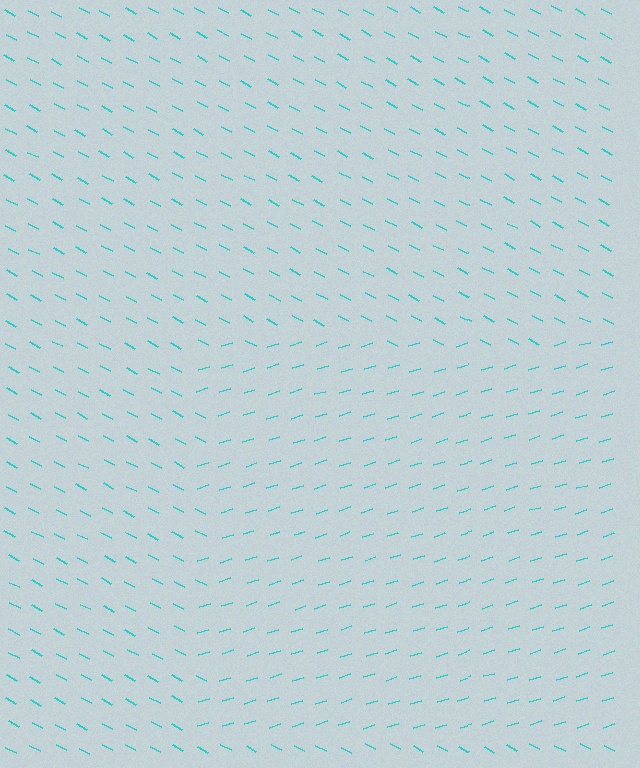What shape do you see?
I see a rectangle.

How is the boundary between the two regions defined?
The boundary is defined purely by a change in line orientation (approximately 45 degrees difference). All lines are the same color and thickness.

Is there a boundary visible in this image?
Yes, there is a texture boundary formed by a change in line orientation.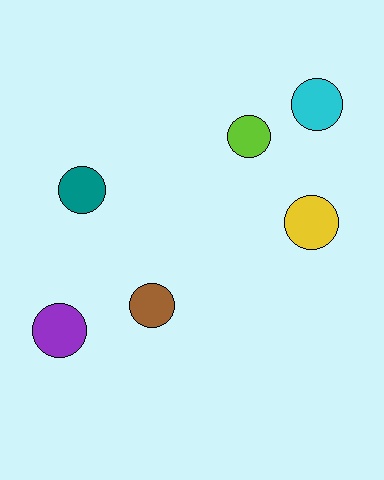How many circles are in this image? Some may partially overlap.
There are 6 circles.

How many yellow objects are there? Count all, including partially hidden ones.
There is 1 yellow object.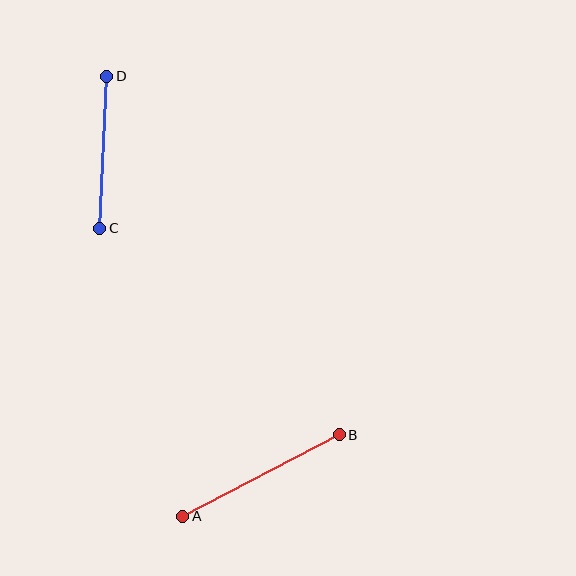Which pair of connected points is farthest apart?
Points A and B are farthest apart.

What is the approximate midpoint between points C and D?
The midpoint is at approximately (103, 152) pixels.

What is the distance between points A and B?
The distance is approximately 177 pixels.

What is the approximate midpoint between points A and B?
The midpoint is at approximately (261, 476) pixels.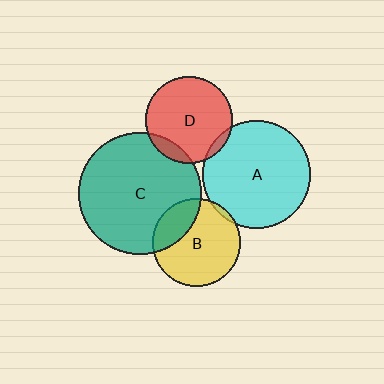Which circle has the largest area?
Circle C (teal).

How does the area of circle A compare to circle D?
Approximately 1.5 times.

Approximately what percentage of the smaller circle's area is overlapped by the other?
Approximately 5%.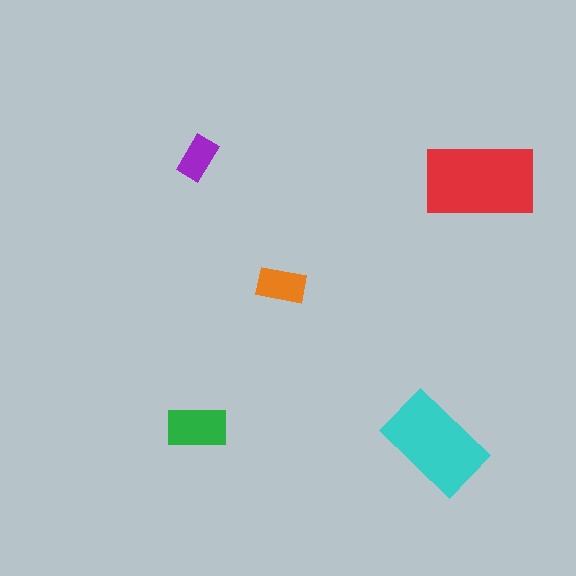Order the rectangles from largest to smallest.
the red one, the cyan one, the green one, the orange one, the purple one.